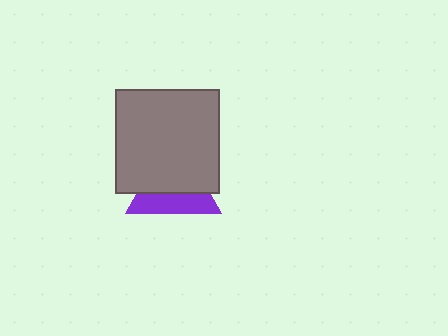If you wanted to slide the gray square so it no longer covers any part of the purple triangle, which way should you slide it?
Slide it up — that is the most direct way to separate the two shapes.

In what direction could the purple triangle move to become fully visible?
The purple triangle could move down. That would shift it out from behind the gray square entirely.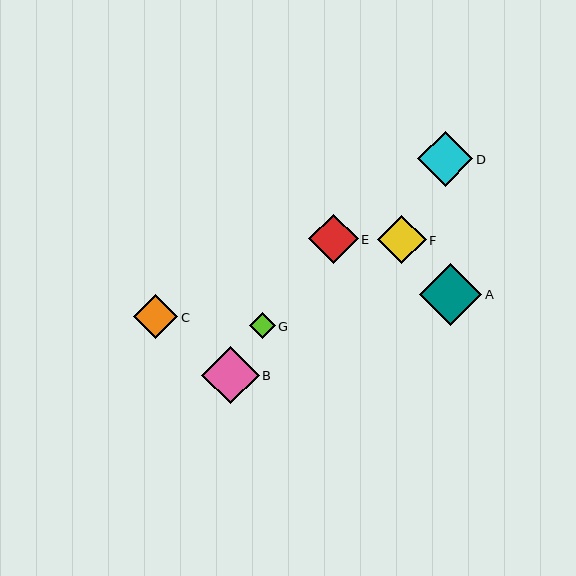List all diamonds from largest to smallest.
From largest to smallest: A, B, D, E, F, C, G.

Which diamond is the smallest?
Diamond G is the smallest with a size of approximately 26 pixels.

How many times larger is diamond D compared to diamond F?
Diamond D is approximately 1.1 times the size of diamond F.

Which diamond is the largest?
Diamond A is the largest with a size of approximately 62 pixels.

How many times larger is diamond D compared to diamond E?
Diamond D is approximately 1.1 times the size of diamond E.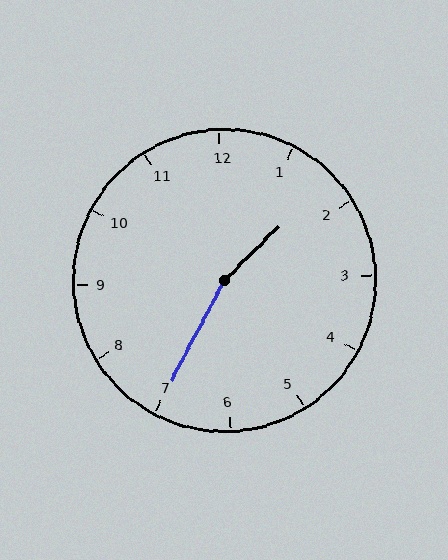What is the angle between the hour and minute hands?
Approximately 162 degrees.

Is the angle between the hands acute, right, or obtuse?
It is obtuse.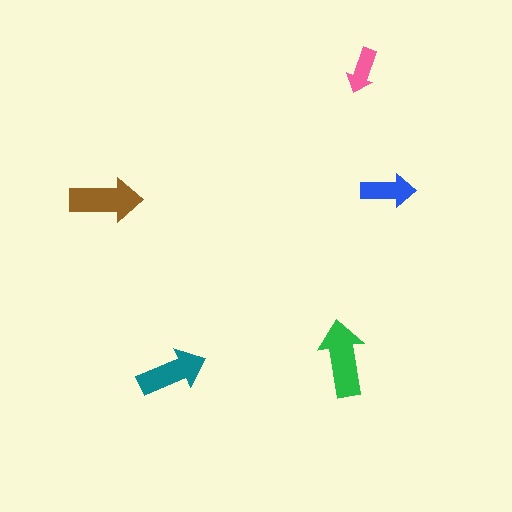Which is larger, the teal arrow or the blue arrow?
The teal one.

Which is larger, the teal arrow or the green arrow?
The green one.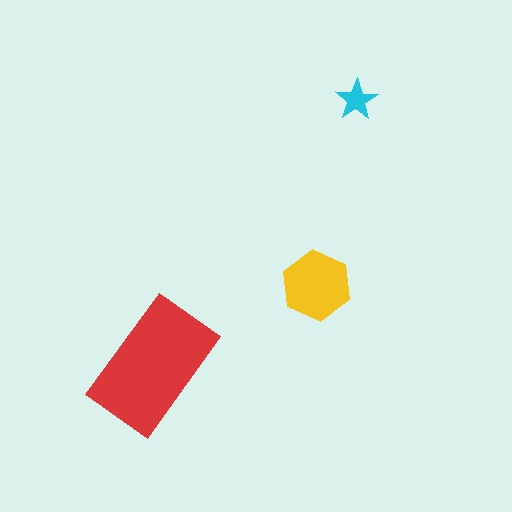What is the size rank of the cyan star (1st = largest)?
3rd.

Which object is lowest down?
The red rectangle is bottommost.